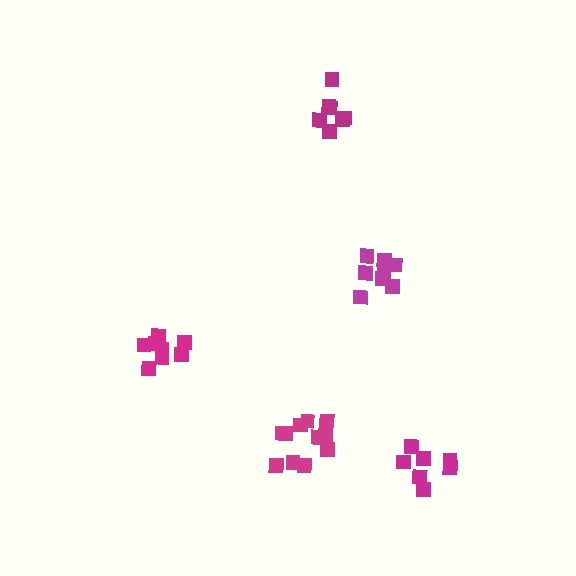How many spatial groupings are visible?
There are 5 spatial groupings.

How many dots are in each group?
Group 1: 8 dots, Group 2: 11 dots, Group 3: 7 dots, Group 4: 7 dots, Group 5: 8 dots (41 total).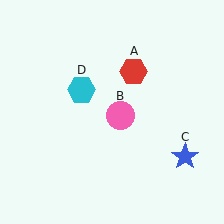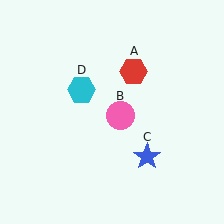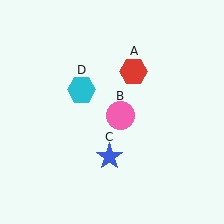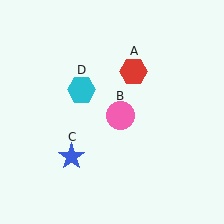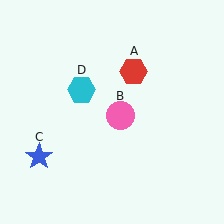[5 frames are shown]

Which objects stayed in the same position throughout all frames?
Red hexagon (object A) and pink circle (object B) and cyan hexagon (object D) remained stationary.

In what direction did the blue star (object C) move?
The blue star (object C) moved left.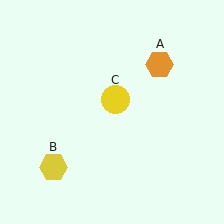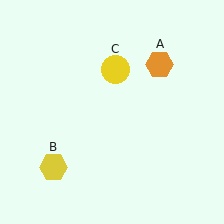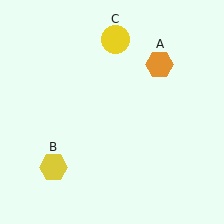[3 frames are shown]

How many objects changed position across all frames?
1 object changed position: yellow circle (object C).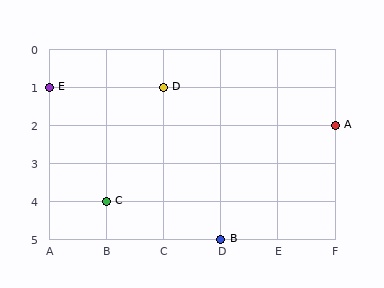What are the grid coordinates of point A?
Point A is at grid coordinates (F, 2).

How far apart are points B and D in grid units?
Points B and D are 1 column and 4 rows apart (about 4.1 grid units diagonally).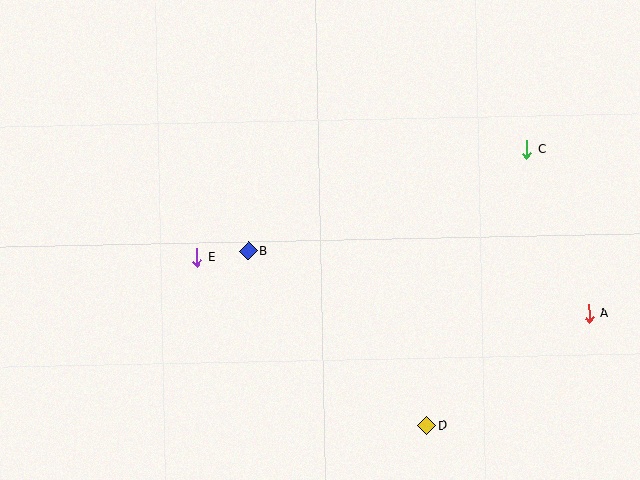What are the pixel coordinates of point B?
Point B is at (248, 251).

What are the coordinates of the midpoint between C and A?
The midpoint between C and A is at (558, 232).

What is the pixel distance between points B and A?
The distance between B and A is 346 pixels.